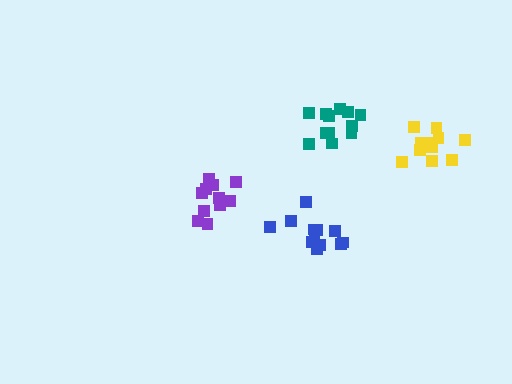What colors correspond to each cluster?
The clusters are colored: blue, yellow, teal, purple.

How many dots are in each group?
Group 1: 12 dots, Group 2: 12 dots, Group 3: 12 dots, Group 4: 11 dots (47 total).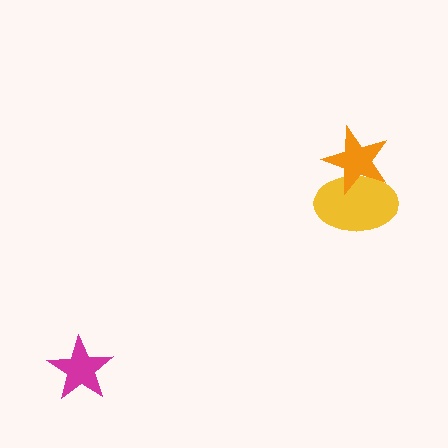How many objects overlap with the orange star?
1 object overlaps with the orange star.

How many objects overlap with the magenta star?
0 objects overlap with the magenta star.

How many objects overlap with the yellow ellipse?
1 object overlaps with the yellow ellipse.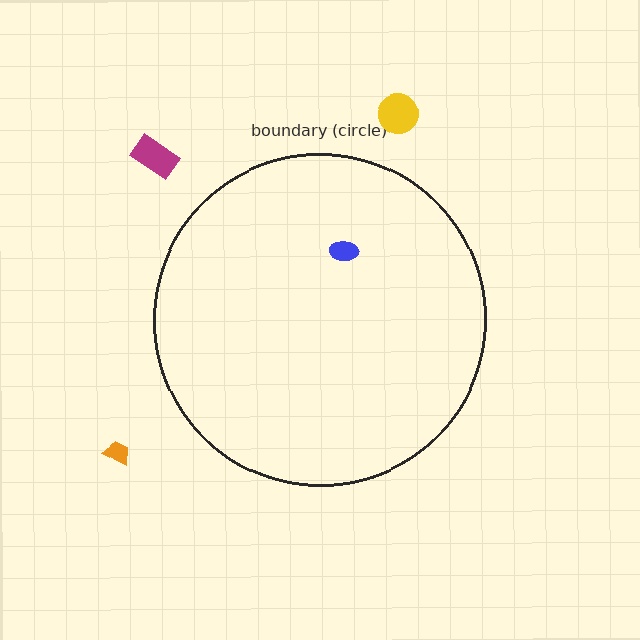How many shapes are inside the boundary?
1 inside, 3 outside.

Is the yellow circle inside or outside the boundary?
Outside.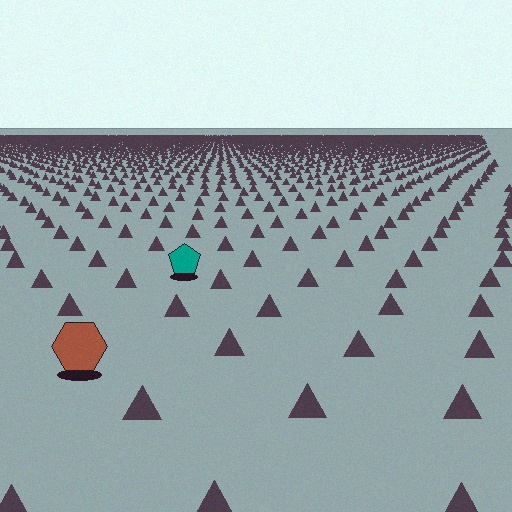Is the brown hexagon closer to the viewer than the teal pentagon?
Yes. The brown hexagon is closer — you can tell from the texture gradient: the ground texture is coarser near it.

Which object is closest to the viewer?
The brown hexagon is closest. The texture marks near it are larger and more spread out.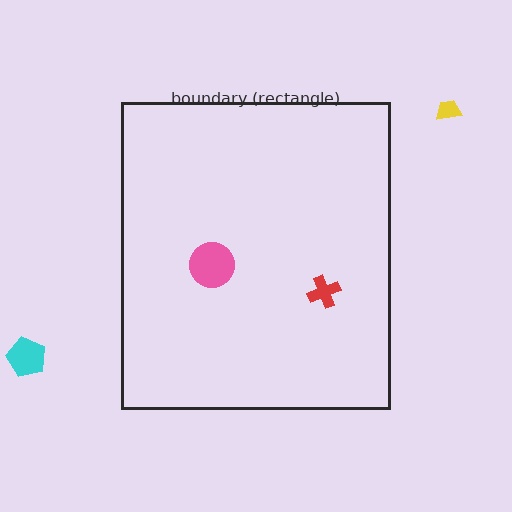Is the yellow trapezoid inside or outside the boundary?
Outside.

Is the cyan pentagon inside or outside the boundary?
Outside.